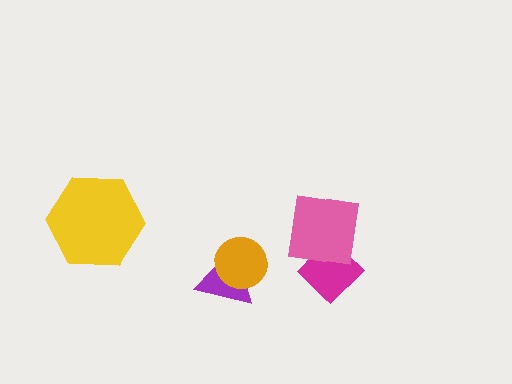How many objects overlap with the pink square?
1 object overlaps with the pink square.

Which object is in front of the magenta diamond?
The pink square is in front of the magenta diamond.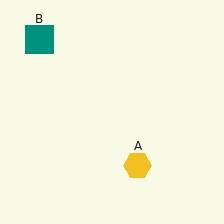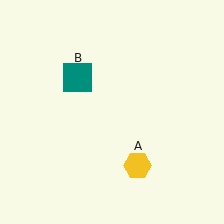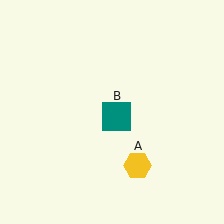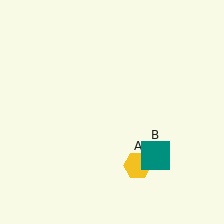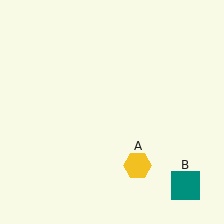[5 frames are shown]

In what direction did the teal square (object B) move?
The teal square (object B) moved down and to the right.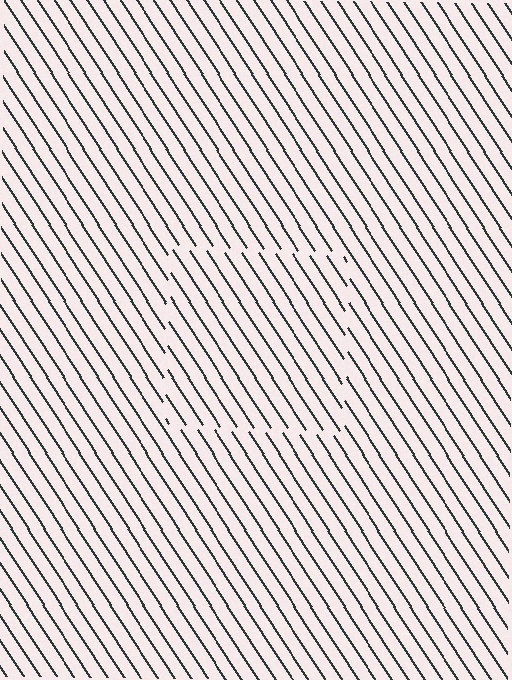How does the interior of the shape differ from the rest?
The interior of the shape contains the same grating, shifted by half a period — the contour is defined by the phase discontinuity where line-ends from the inner and outer gratings abut.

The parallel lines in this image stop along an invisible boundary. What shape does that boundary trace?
An illusory square. The interior of the shape contains the same grating, shifted by half a period — the contour is defined by the phase discontinuity where line-ends from the inner and outer gratings abut.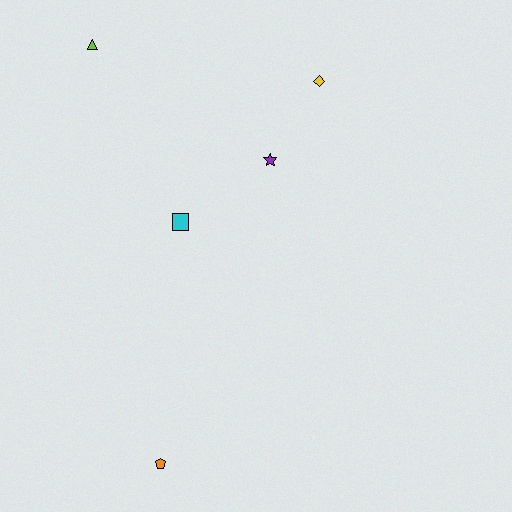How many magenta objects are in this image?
There are no magenta objects.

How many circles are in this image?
There are no circles.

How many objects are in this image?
There are 5 objects.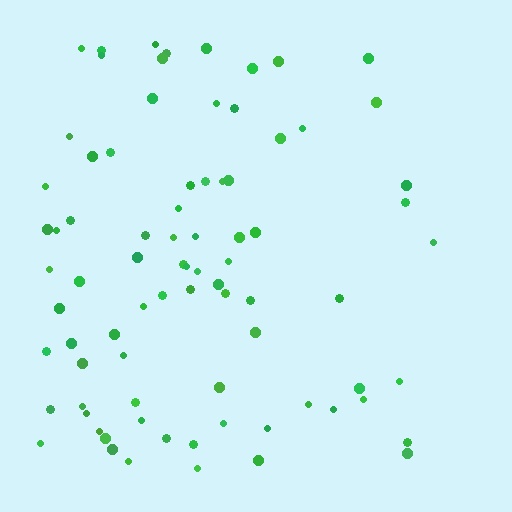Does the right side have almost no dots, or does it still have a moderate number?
Still a moderate number, just noticeably fewer than the left.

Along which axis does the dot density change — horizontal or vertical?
Horizontal.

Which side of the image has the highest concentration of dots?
The left.